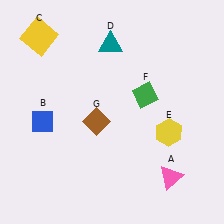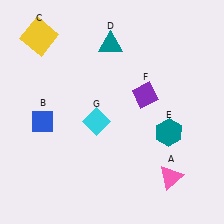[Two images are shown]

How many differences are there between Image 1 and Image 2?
There are 3 differences between the two images.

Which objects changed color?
E changed from yellow to teal. F changed from green to purple. G changed from brown to cyan.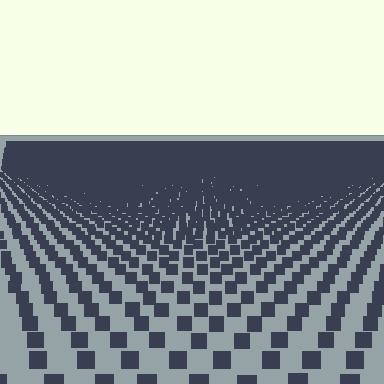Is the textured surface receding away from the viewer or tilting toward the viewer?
The surface is receding away from the viewer. Texture elements get smaller and denser toward the top.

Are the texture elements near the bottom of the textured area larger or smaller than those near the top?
Larger. Near the bottom, elements are closer to the viewer and appear at a bigger on-screen size.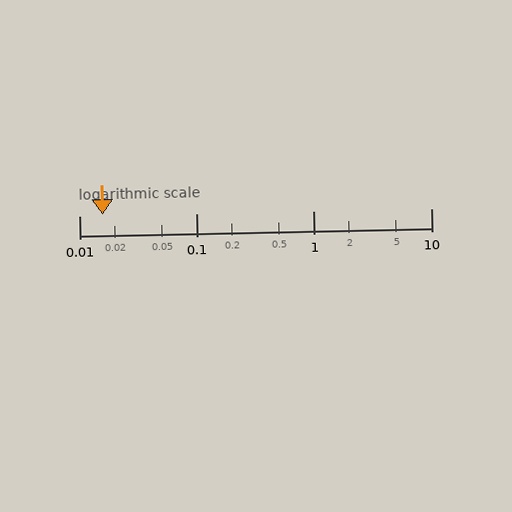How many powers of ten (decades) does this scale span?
The scale spans 3 decades, from 0.01 to 10.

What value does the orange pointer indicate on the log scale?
The pointer indicates approximately 0.016.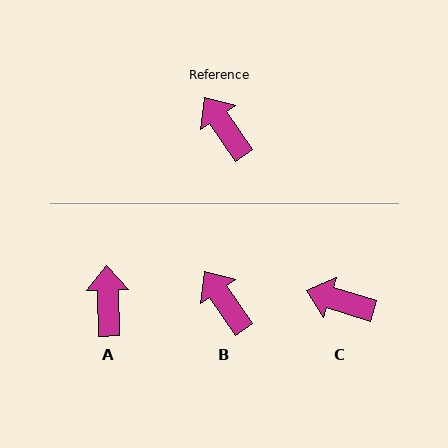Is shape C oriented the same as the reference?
No, it is off by about 38 degrees.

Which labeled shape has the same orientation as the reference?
B.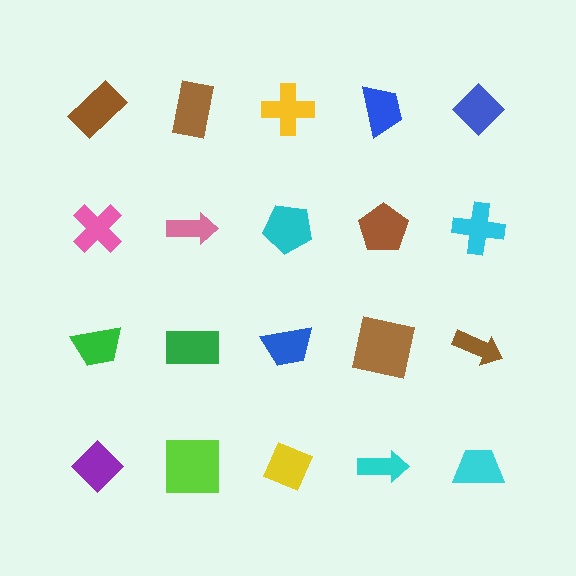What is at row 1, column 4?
A blue trapezoid.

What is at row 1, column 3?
A yellow cross.